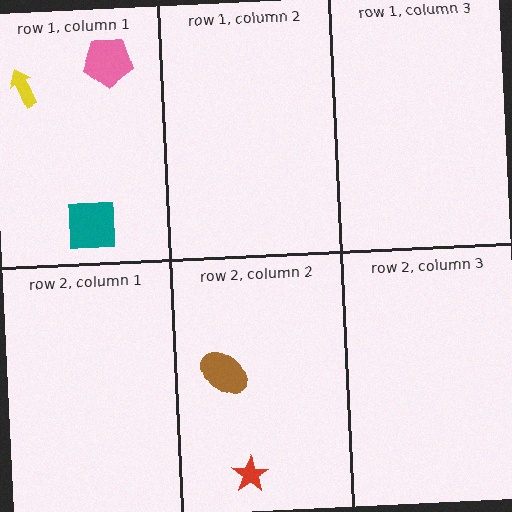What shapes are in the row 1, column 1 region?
The teal square, the yellow arrow, the pink pentagon.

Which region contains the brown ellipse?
The row 2, column 2 region.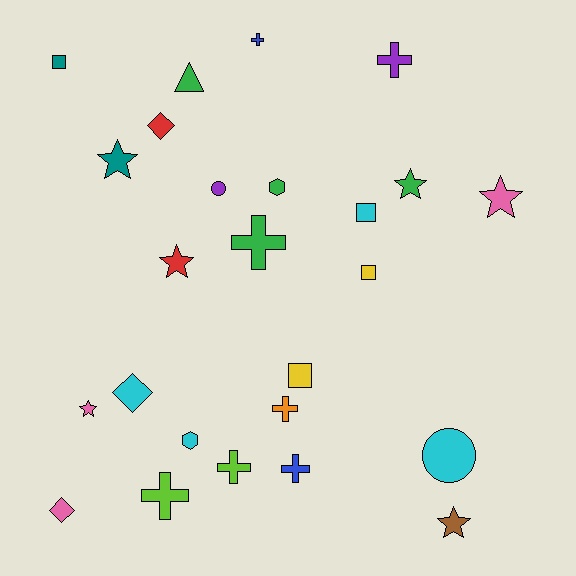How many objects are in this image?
There are 25 objects.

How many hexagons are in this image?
There are 2 hexagons.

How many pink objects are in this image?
There are 3 pink objects.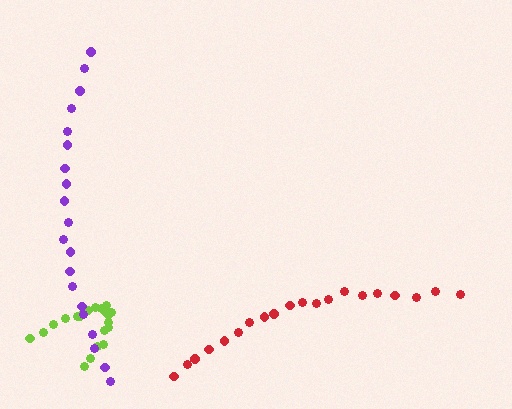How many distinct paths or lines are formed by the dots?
There are 3 distinct paths.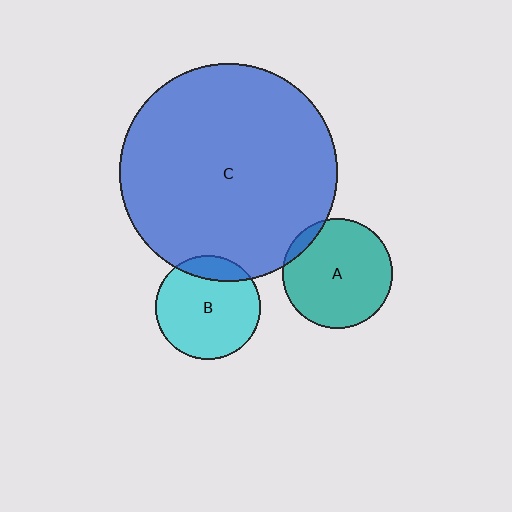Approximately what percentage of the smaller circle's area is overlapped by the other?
Approximately 5%.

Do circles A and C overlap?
Yes.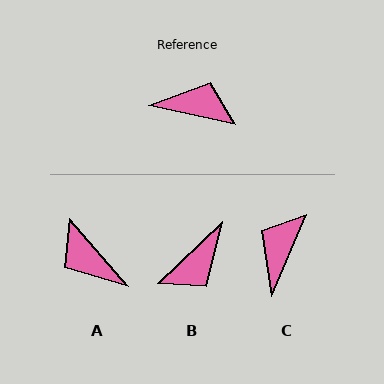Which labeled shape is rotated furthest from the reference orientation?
A, about 143 degrees away.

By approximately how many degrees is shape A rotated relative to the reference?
Approximately 143 degrees counter-clockwise.